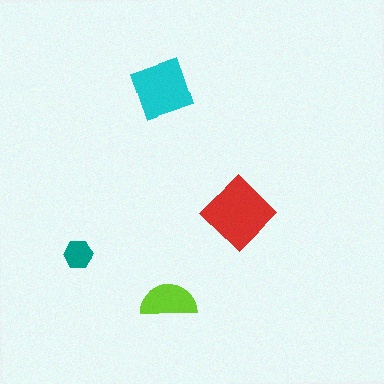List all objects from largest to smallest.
The red diamond, the cyan square, the lime semicircle, the teal hexagon.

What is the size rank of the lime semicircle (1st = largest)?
3rd.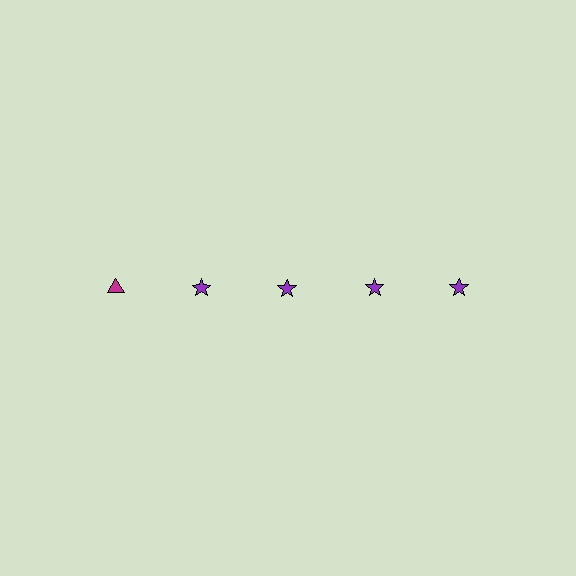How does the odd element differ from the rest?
It differs in both color (magenta instead of purple) and shape (triangle instead of star).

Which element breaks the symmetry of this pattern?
The magenta triangle in the top row, leftmost column breaks the symmetry. All other shapes are purple stars.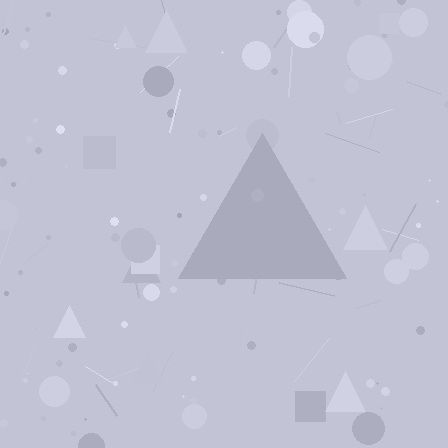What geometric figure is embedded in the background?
A triangle is embedded in the background.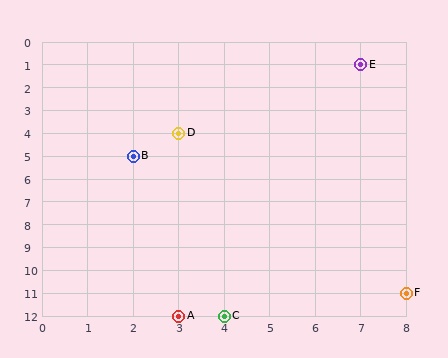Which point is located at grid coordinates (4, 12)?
Point C is at (4, 12).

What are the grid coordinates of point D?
Point D is at grid coordinates (3, 4).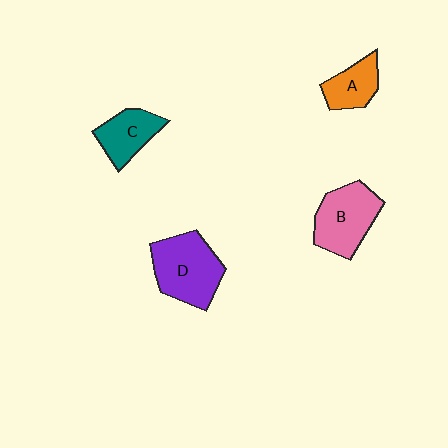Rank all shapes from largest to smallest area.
From largest to smallest: D (purple), B (pink), C (teal), A (orange).